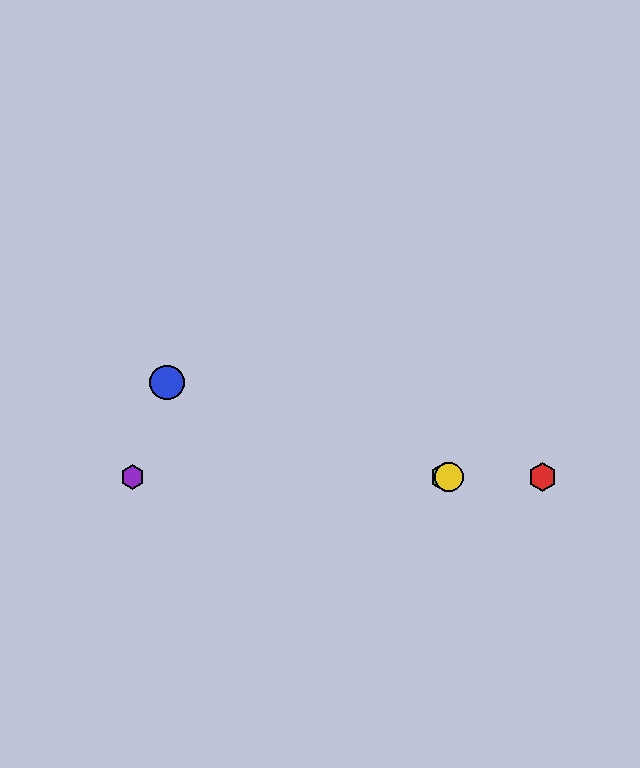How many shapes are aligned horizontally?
4 shapes (the red hexagon, the green hexagon, the yellow circle, the purple hexagon) are aligned horizontally.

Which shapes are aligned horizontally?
The red hexagon, the green hexagon, the yellow circle, the purple hexagon are aligned horizontally.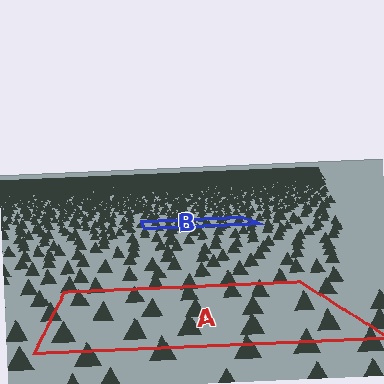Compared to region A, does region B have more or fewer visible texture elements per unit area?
Region B has more texture elements per unit area — they are packed more densely because it is farther away.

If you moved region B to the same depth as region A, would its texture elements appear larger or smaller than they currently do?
They would appear larger. At a closer depth, the same texture elements are projected at a bigger on-screen size.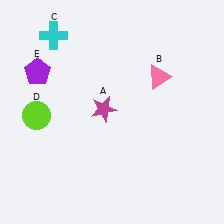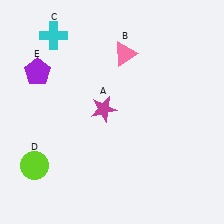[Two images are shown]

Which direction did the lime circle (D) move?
The lime circle (D) moved down.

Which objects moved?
The objects that moved are: the pink triangle (B), the lime circle (D).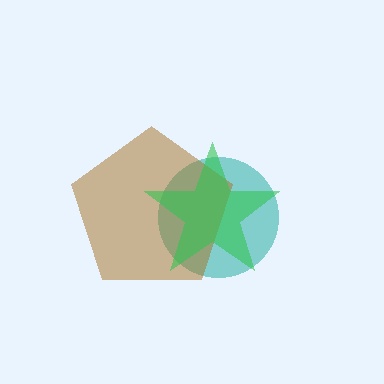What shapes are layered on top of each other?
The layered shapes are: a teal circle, a brown pentagon, a green star.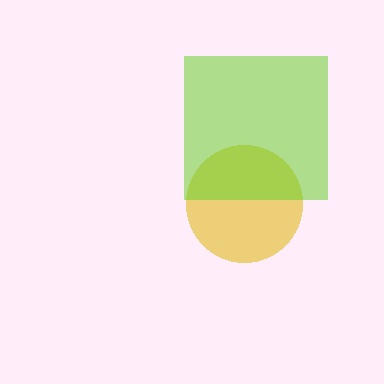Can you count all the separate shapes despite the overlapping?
Yes, there are 2 separate shapes.